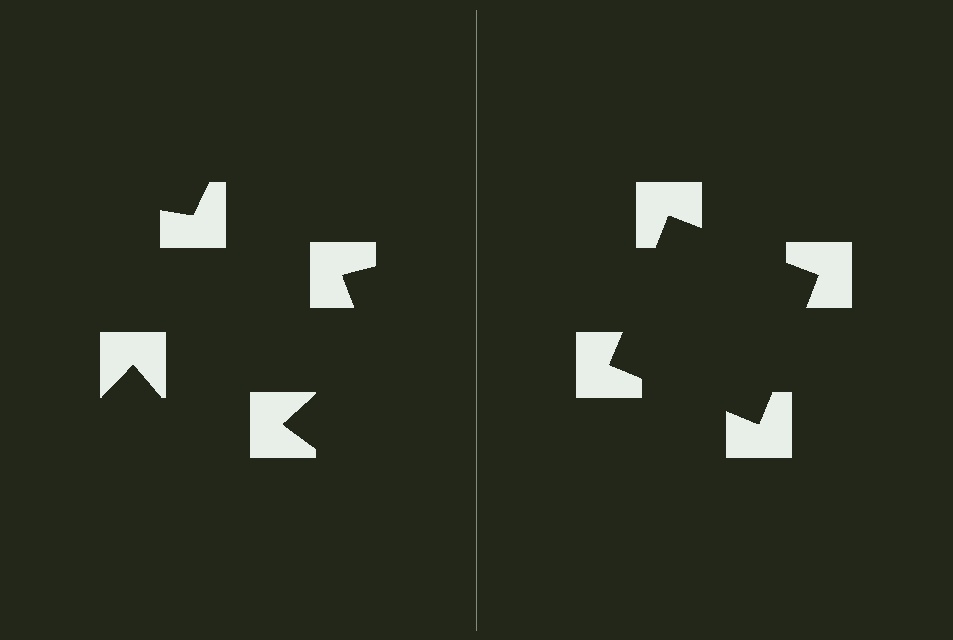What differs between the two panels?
The notched squares are positioned identically on both sides; only the wedge orientations differ. On the right they align to a square; on the left they are misaligned.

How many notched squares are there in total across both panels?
8 — 4 on each side.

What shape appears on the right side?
An illusory square.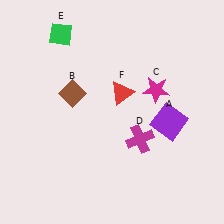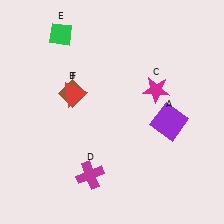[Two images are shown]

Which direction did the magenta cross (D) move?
The magenta cross (D) moved left.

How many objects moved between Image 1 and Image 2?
2 objects moved between the two images.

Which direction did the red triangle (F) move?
The red triangle (F) moved left.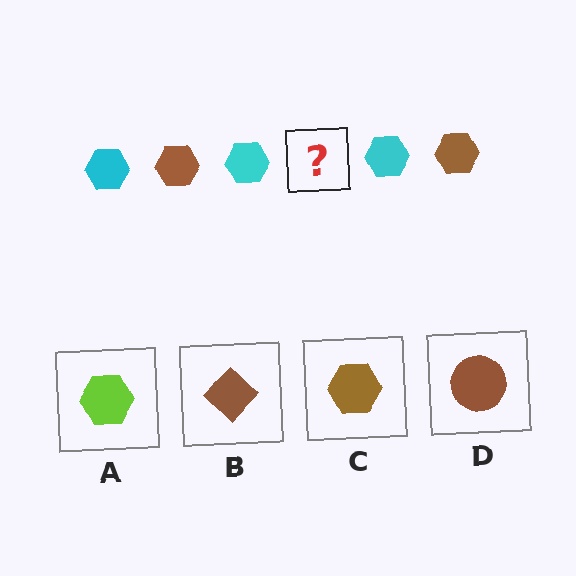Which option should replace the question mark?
Option C.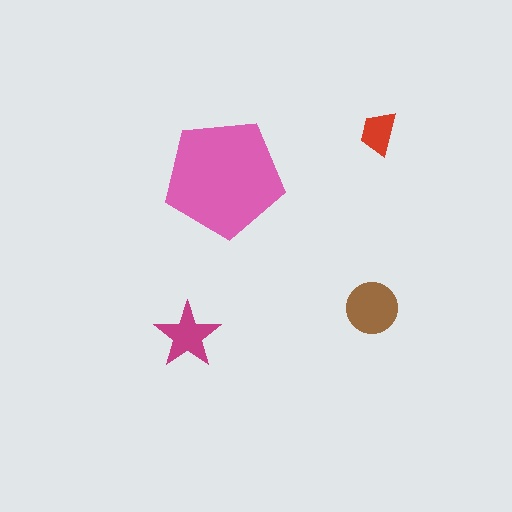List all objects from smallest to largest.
The red trapezoid, the magenta star, the brown circle, the pink pentagon.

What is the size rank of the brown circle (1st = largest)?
2nd.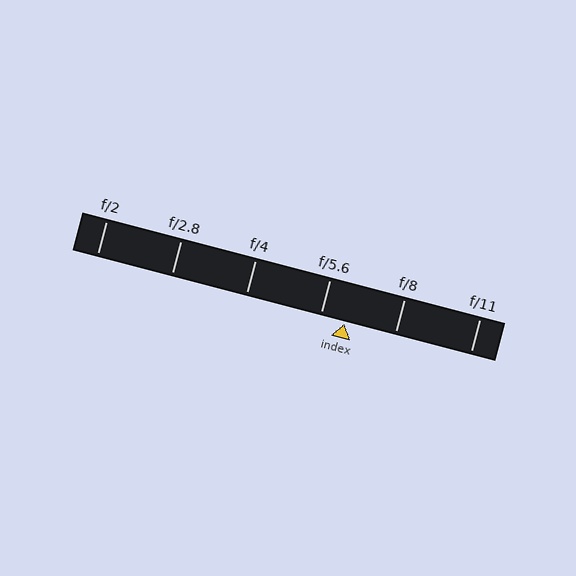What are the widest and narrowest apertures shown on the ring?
The widest aperture shown is f/2 and the narrowest is f/11.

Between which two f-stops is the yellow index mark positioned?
The index mark is between f/5.6 and f/8.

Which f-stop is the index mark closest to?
The index mark is closest to f/5.6.